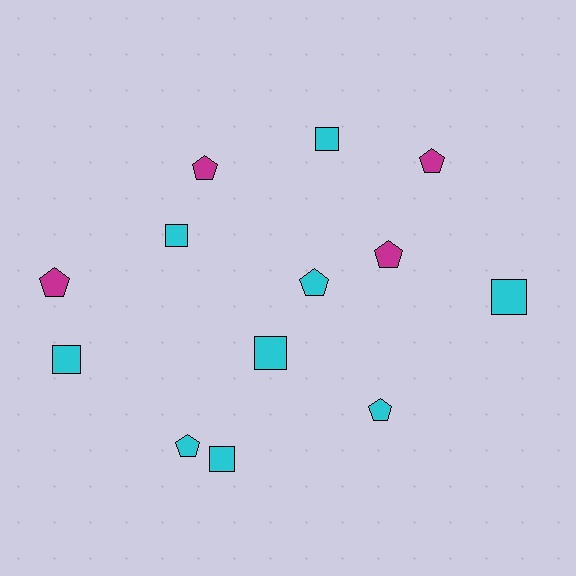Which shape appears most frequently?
Pentagon, with 7 objects.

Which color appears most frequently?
Cyan, with 9 objects.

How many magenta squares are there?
There are no magenta squares.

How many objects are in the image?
There are 13 objects.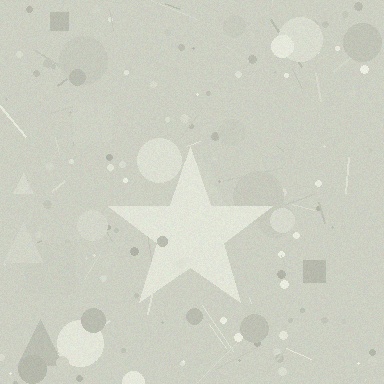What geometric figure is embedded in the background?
A star is embedded in the background.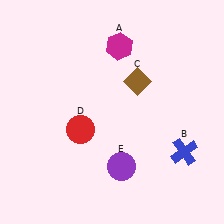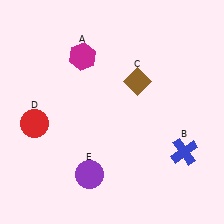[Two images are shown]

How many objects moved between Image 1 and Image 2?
3 objects moved between the two images.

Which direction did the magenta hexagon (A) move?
The magenta hexagon (A) moved left.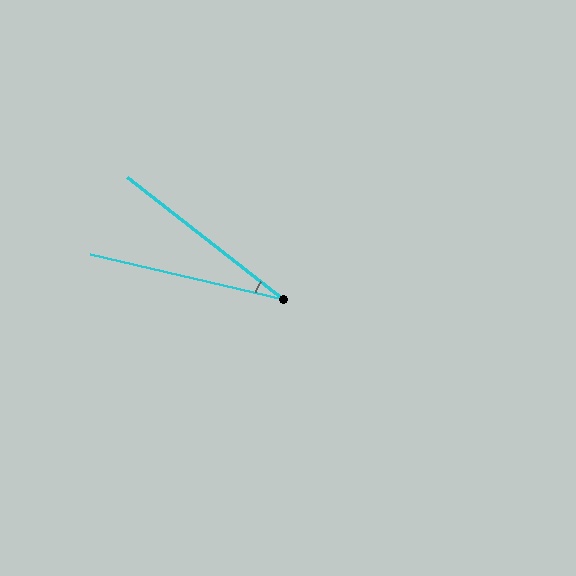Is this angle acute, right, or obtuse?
It is acute.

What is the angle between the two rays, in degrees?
Approximately 25 degrees.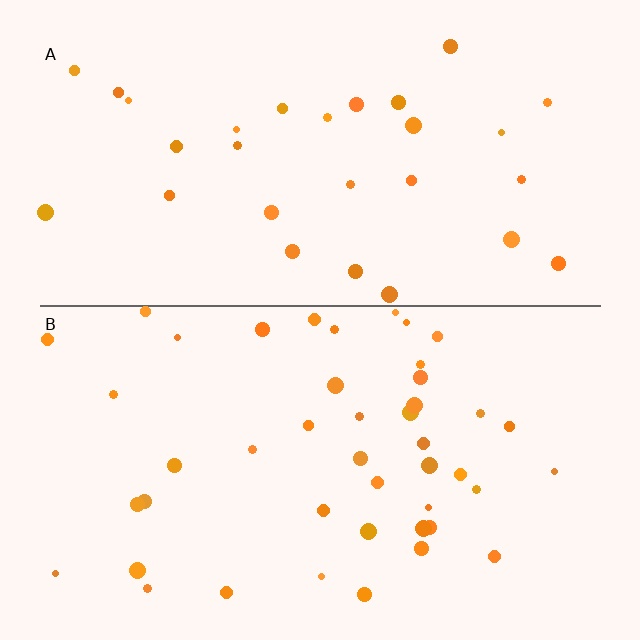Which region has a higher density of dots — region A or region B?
B (the bottom).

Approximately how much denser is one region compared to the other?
Approximately 1.5× — region B over region A.